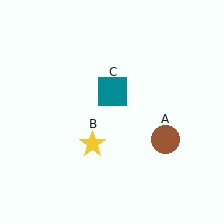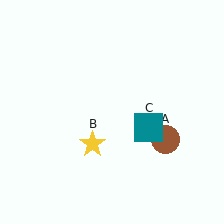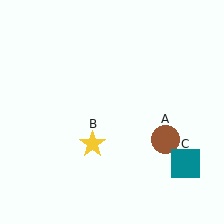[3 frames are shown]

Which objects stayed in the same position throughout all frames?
Brown circle (object A) and yellow star (object B) remained stationary.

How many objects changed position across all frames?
1 object changed position: teal square (object C).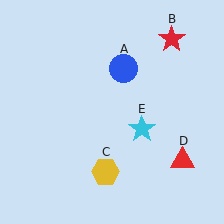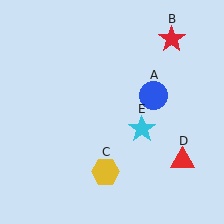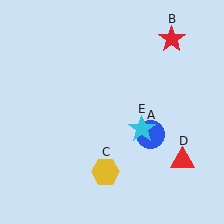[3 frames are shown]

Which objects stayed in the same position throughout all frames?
Red star (object B) and yellow hexagon (object C) and red triangle (object D) and cyan star (object E) remained stationary.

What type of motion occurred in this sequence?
The blue circle (object A) rotated clockwise around the center of the scene.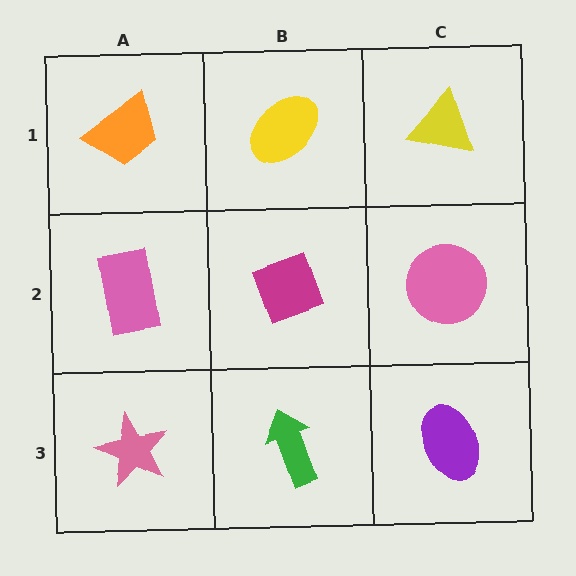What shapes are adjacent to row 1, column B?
A magenta diamond (row 2, column B), an orange trapezoid (row 1, column A), a yellow triangle (row 1, column C).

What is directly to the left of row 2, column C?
A magenta diamond.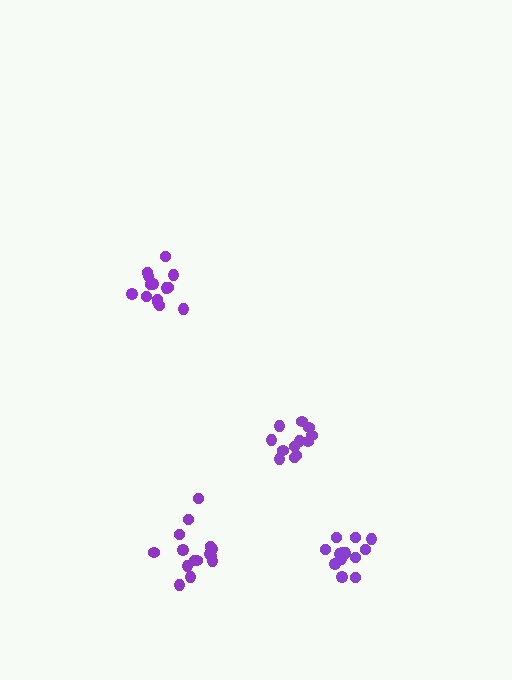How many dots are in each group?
Group 1: 15 dots, Group 2: 12 dots, Group 3: 13 dots, Group 4: 14 dots (54 total).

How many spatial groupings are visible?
There are 4 spatial groupings.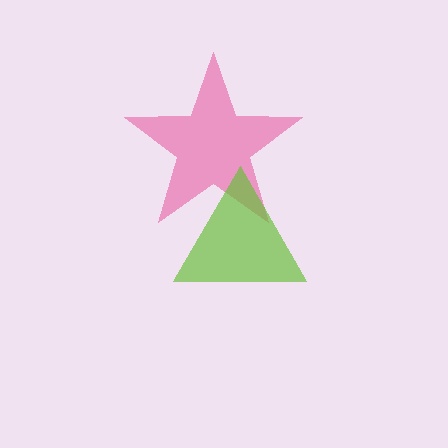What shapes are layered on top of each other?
The layered shapes are: a pink star, a lime triangle.